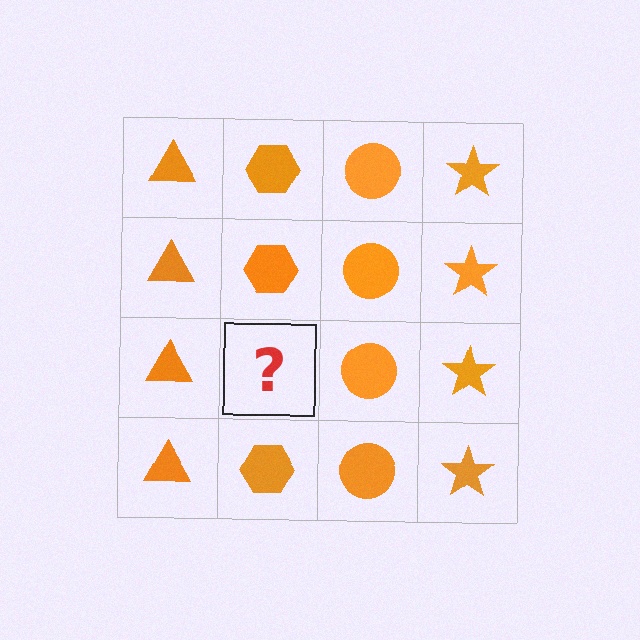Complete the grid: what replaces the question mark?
The question mark should be replaced with an orange hexagon.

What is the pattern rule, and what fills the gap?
The rule is that each column has a consistent shape. The gap should be filled with an orange hexagon.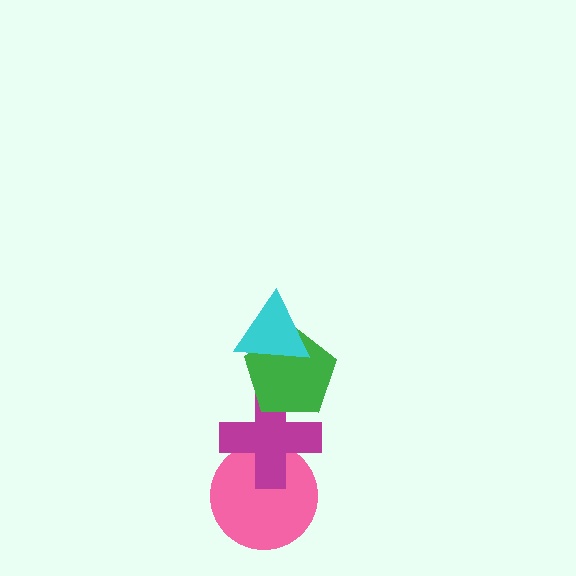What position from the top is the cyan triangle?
The cyan triangle is 1st from the top.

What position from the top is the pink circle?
The pink circle is 4th from the top.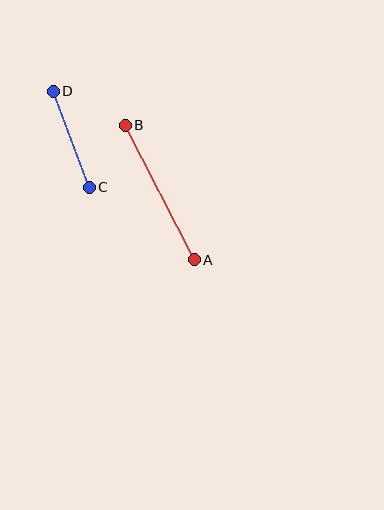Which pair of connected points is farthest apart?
Points A and B are farthest apart.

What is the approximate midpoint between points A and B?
The midpoint is at approximately (160, 193) pixels.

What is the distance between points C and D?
The distance is approximately 103 pixels.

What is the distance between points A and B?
The distance is approximately 152 pixels.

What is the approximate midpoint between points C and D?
The midpoint is at approximately (71, 139) pixels.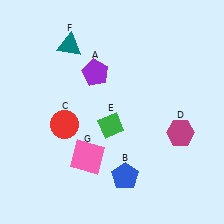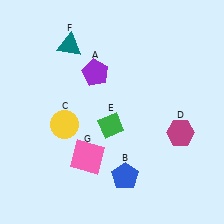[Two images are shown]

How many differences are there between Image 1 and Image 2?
There is 1 difference between the two images.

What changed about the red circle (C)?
In Image 1, C is red. In Image 2, it changed to yellow.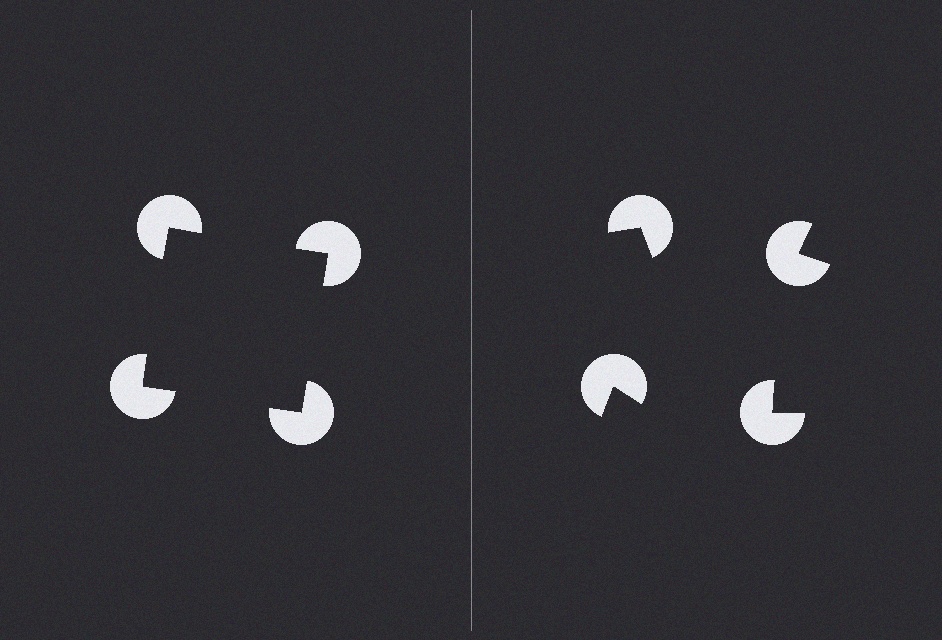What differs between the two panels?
The pac-man discs are positioned identically on both sides; only the wedge orientations differ. On the left they align to a square; on the right they are misaligned.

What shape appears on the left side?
An illusory square.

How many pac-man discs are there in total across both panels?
8 — 4 on each side.